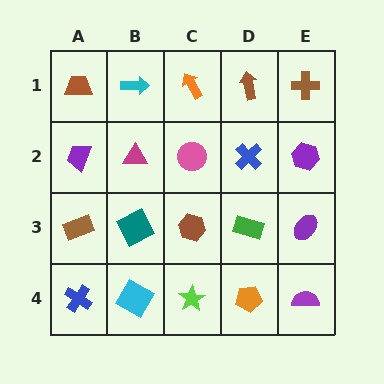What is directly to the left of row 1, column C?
A cyan arrow.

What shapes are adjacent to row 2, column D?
A brown arrow (row 1, column D), a green rectangle (row 3, column D), a pink circle (row 2, column C), a purple hexagon (row 2, column E).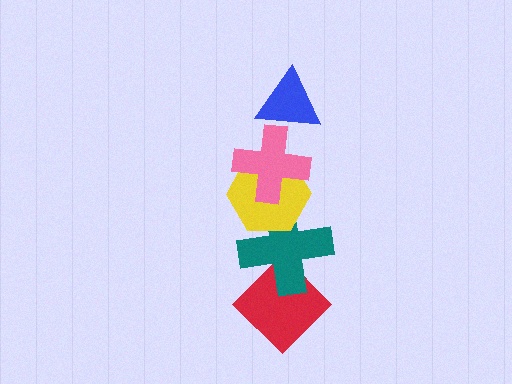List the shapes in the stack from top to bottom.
From top to bottom: the blue triangle, the pink cross, the yellow hexagon, the teal cross, the red diamond.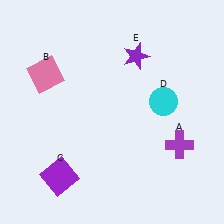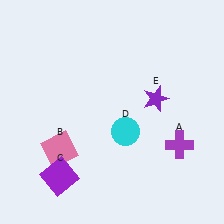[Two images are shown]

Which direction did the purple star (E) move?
The purple star (E) moved down.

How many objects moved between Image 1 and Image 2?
3 objects moved between the two images.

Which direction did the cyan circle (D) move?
The cyan circle (D) moved left.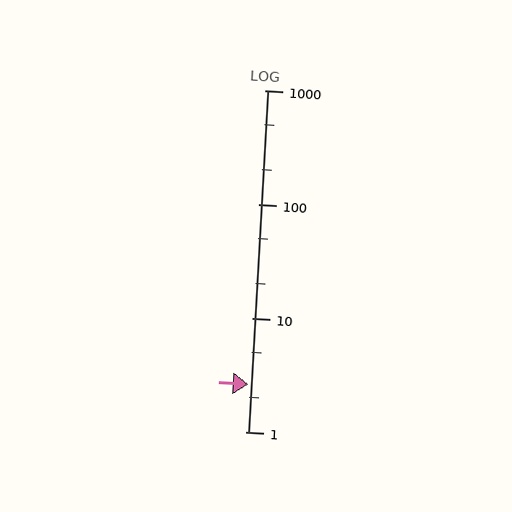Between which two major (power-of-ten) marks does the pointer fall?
The pointer is between 1 and 10.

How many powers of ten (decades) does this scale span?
The scale spans 3 decades, from 1 to 1000.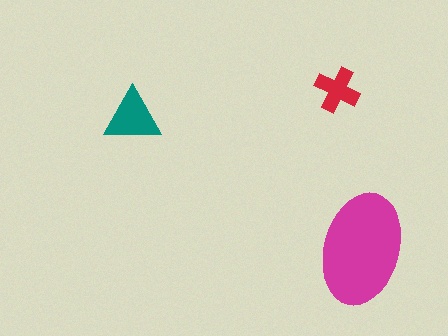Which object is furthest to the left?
The teal triangle is leftmost.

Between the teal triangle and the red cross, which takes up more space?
The teal triangle.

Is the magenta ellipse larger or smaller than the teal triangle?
Larger.